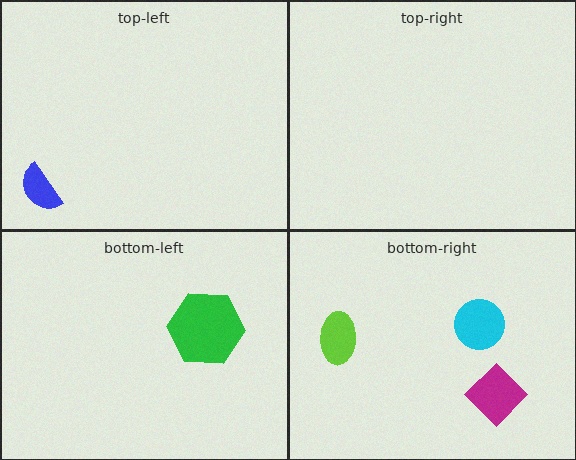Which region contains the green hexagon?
The bottom-left region.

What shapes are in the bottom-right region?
The cyan circle, the magenta diamond, the lime ellipse.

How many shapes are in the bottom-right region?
3.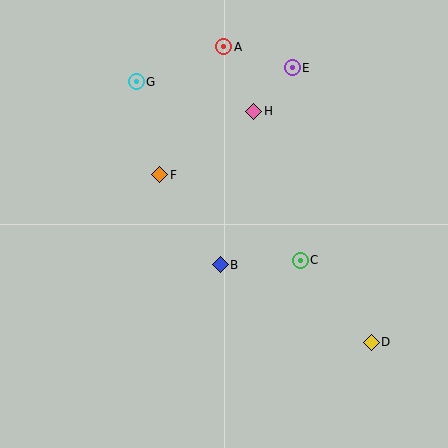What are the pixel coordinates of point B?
Point B is at (220, 265).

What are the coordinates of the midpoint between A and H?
The midpoint between A and H is at (239, 79).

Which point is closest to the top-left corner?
Point G is closest to the top-left corner.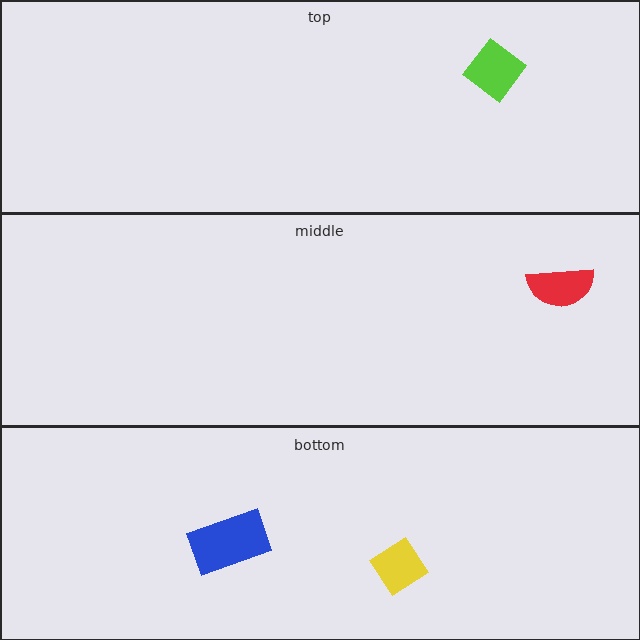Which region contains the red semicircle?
The middle region.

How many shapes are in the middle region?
1.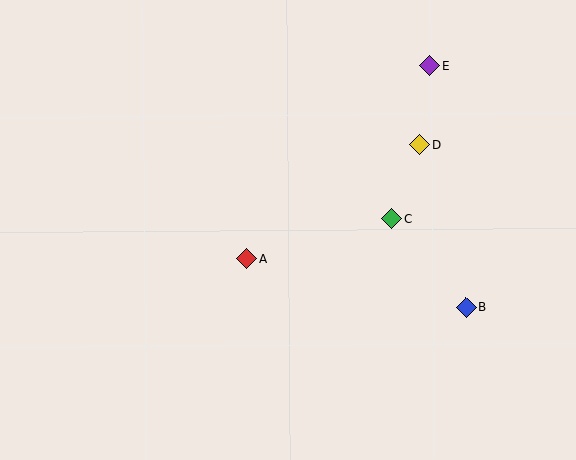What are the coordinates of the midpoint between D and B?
The midpoint between D and B is at (443, 226).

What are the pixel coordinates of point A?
Point A is at (247, 259).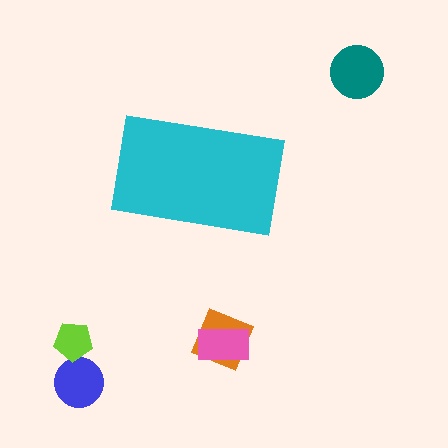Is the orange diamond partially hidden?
No, the orange diamond is fully visible.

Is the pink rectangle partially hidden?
No, the pink rectangle is fully visible.